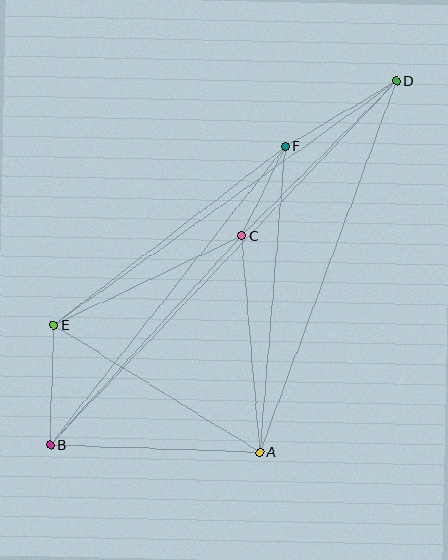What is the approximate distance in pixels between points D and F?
The distance between D and F is approximately 129 pixels.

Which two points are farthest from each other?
Points B and D are farthest from each other.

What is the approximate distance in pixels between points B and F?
The distance between B and F is approximately 380 pixels.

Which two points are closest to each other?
Points C and F are closest to each other.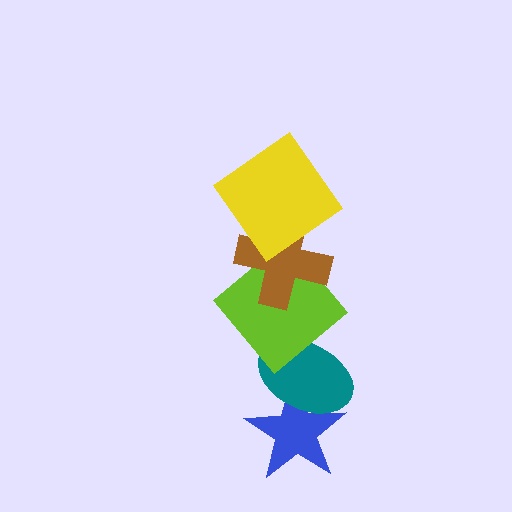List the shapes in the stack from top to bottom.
From top to bottom: the yellow diamond, the brown cross, the lime diamond, the teal ellipse, the blue star.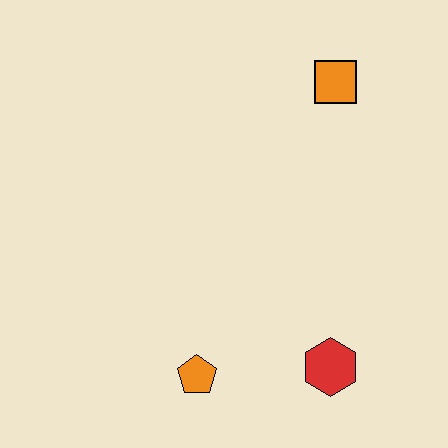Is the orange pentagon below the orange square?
Yes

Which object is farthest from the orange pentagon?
The orange square is farthest from the orange pentagon.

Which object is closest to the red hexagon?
The orange pentagon is closest to the red hexagon.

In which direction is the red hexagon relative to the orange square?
The red hexagon is below the orange square.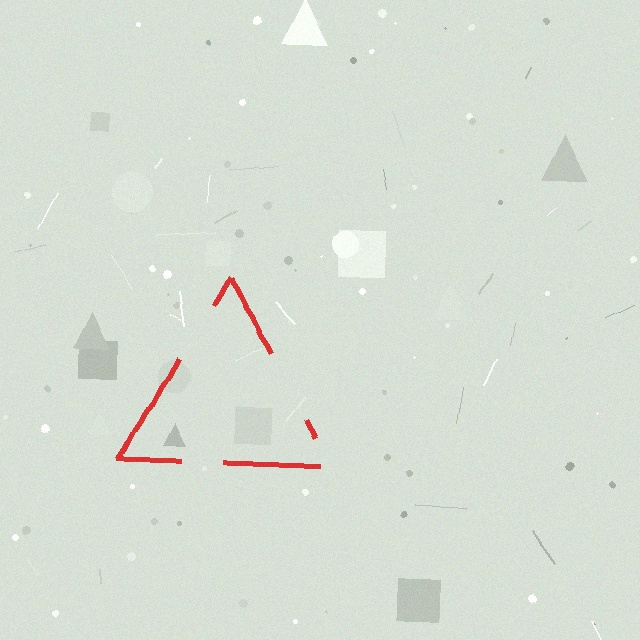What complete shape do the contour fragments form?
The contour fragments form a triangle.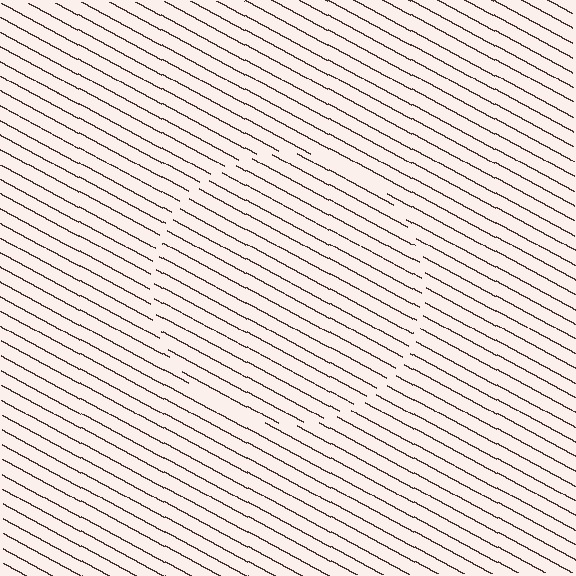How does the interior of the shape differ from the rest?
The interior of the shape contains the same grating, shifted by half a period — the contour is defined by the phase discontinuity where line-ends from the inner and outer gratings abut.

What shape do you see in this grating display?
An illusory circle. The interior of the shape contains the same grating, shifted by half a period — the contour is defined by the phase discontinuity where line-ends from the inner and outer gratings abut.